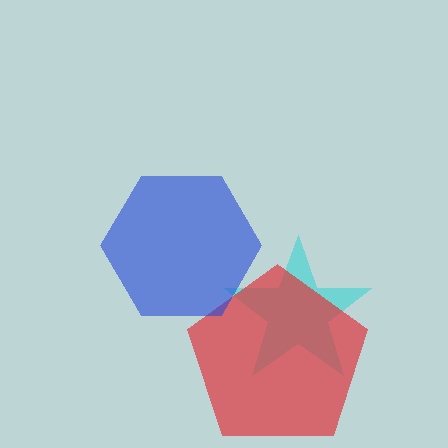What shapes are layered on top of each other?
The layered shapes are: a cyan star, a red pentagon, a blue hexagon.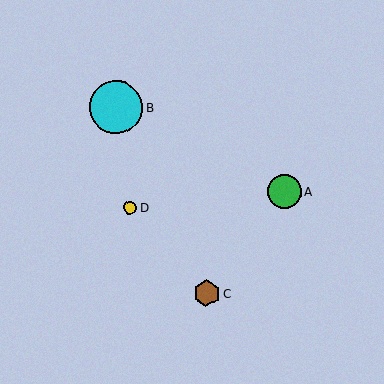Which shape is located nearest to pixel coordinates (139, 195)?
The yellow circle (labeled D) at (130, 207) is nearest to that location.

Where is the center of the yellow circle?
The center of the yellow circle is at (130, 207).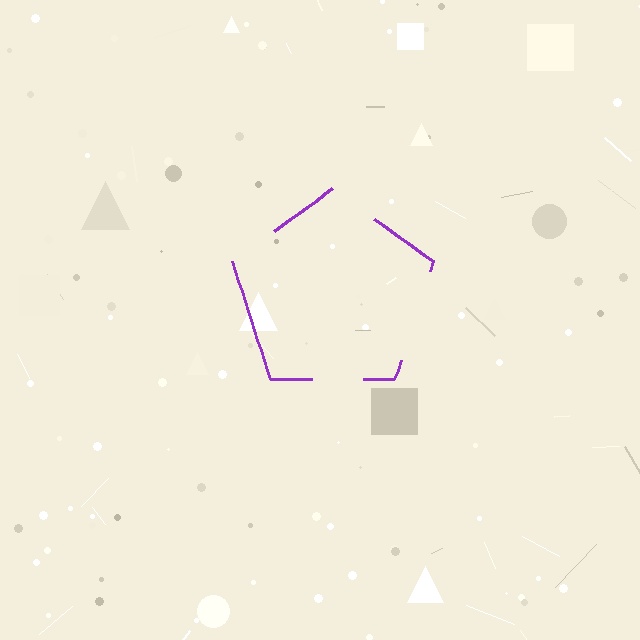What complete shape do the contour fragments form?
The contour fragments form a pentagon.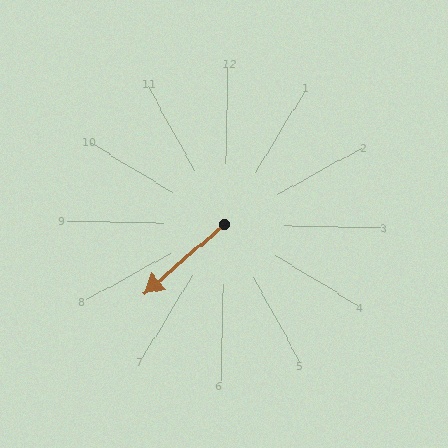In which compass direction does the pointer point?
Southwest.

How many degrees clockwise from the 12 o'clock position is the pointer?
Approximately 228 degrees.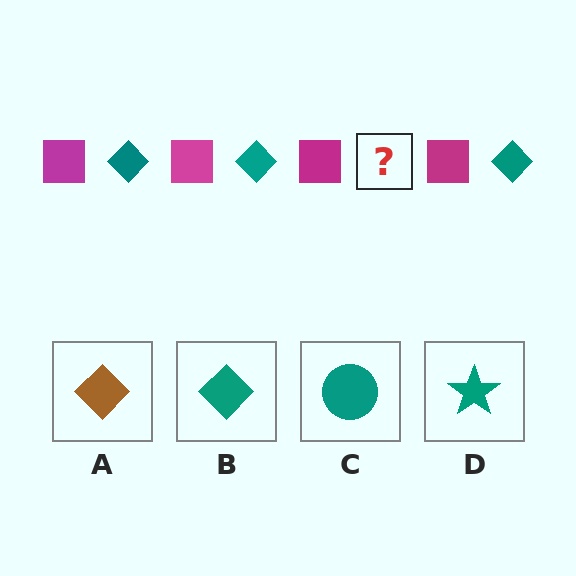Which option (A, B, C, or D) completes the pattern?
B.